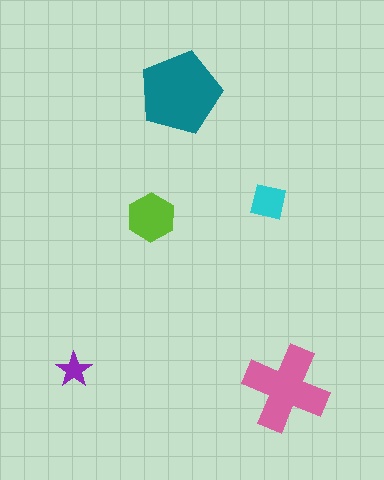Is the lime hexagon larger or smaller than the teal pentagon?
Smaller.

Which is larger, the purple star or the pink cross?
The pink cross.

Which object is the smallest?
The purple star.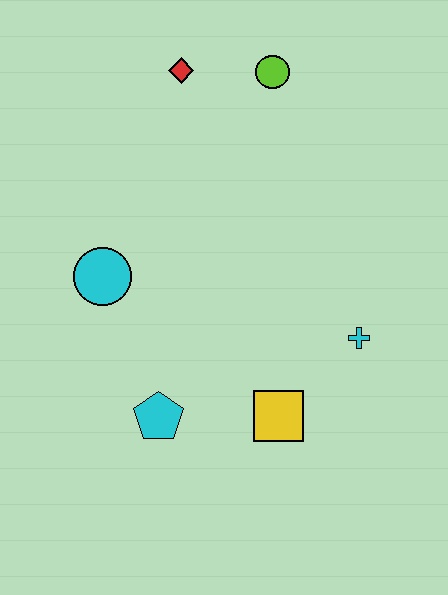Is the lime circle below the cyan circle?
No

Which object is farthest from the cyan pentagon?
The lime circle is farthest from the cyan pentagon.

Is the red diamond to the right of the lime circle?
No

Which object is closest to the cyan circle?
The cyan pentagon is closest to the cyan circle.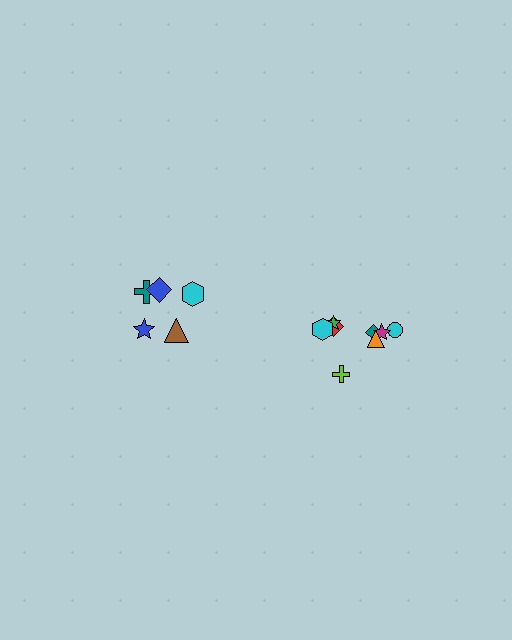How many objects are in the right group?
There are 8 objects.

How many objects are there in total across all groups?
There are 13 objects.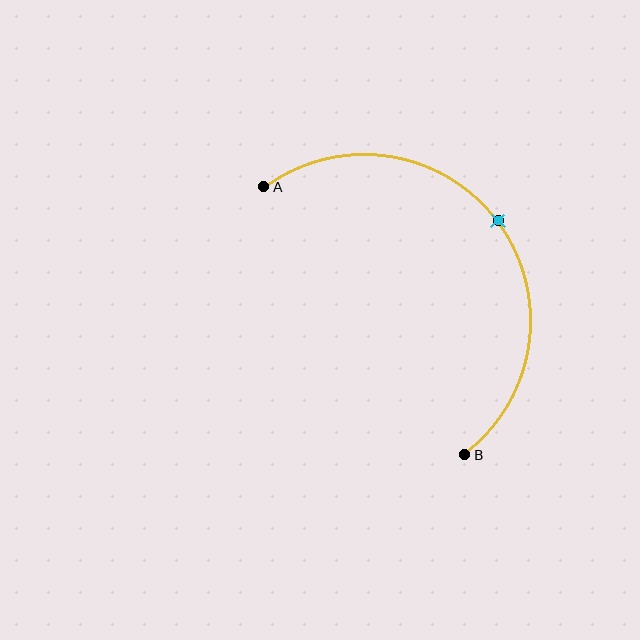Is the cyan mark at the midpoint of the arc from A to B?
Yes. The cyan mark lies on the arc at equal arc-length from both A and B — it is the arc midpoint.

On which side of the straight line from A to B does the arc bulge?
The arc bulges above and to the right of the straight line connecting A and B.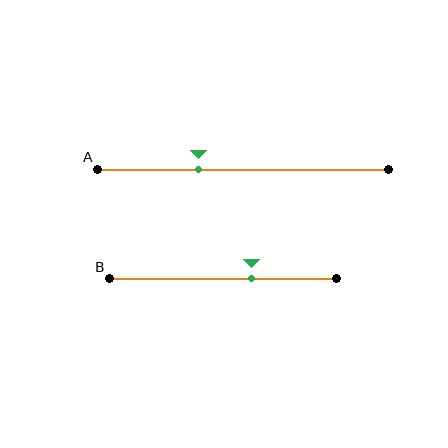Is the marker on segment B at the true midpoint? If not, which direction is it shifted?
No, the marker on segment B is shifted to the right by about 13% of the segment length.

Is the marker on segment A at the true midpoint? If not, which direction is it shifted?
No, the marker on segment A is shifted to the left by about 15% of the segment length.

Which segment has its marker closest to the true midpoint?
Segment B has its marker closest to the true midpoint.